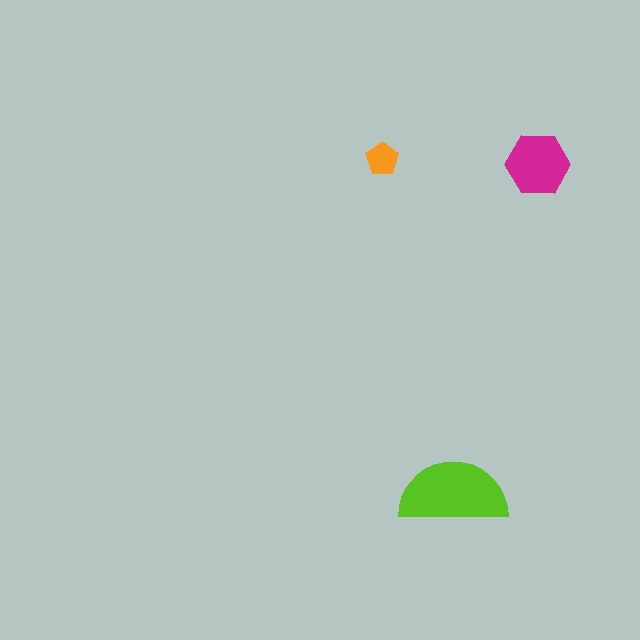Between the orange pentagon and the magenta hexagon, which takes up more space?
The magenta hexagon.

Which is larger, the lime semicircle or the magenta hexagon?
The lime semicircle.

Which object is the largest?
The lime semicircle.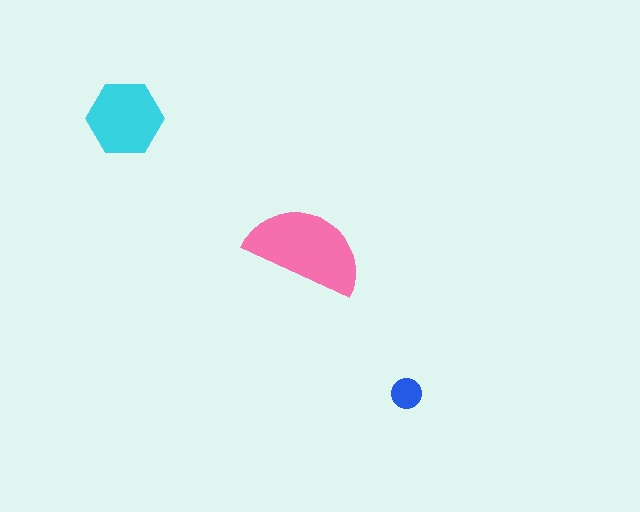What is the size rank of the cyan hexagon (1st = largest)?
2nd.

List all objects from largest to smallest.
The pink semicircle, the cyan hexagon, the blue circle.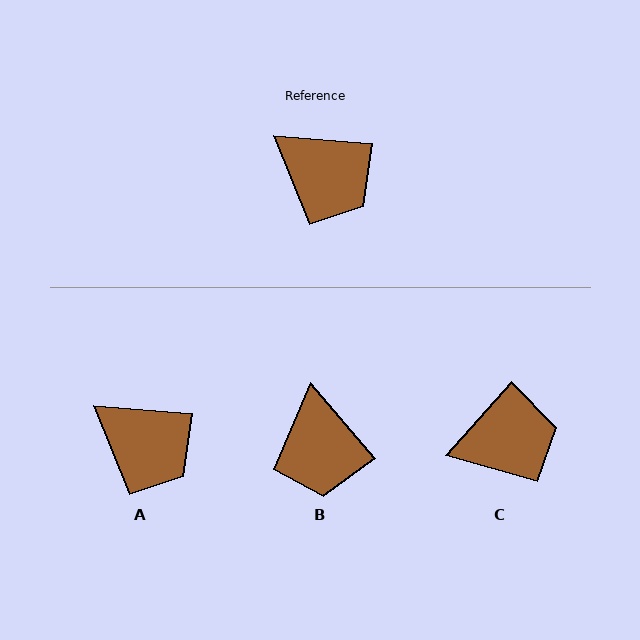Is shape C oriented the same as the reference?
No, it is off by about 53 degrees.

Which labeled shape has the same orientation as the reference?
A.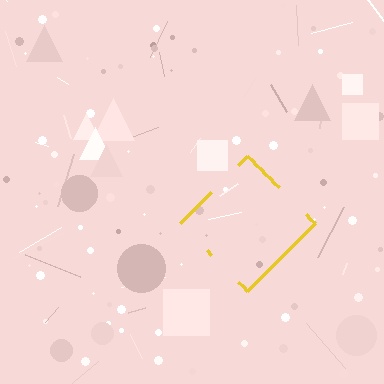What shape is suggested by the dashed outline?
The dashed outline suggests a diamond.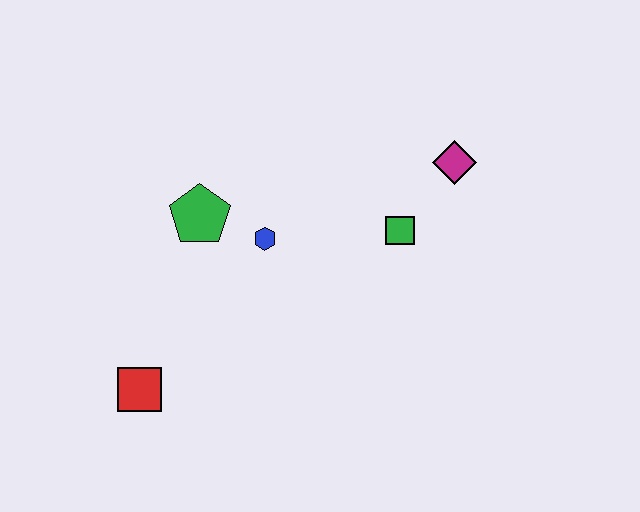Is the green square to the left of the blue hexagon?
No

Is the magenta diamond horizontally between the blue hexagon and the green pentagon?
No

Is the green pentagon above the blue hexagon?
Yes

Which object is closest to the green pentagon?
The blue hexagon is closest to the green pentagon.